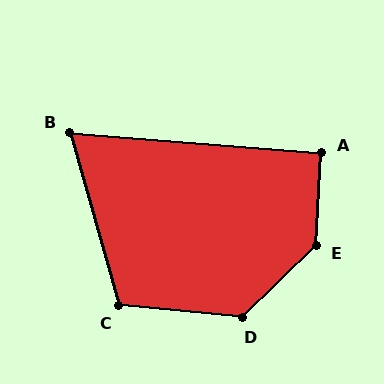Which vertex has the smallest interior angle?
B, at approximately 70 degrees.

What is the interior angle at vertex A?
Approximately 91 degrees (approximately right).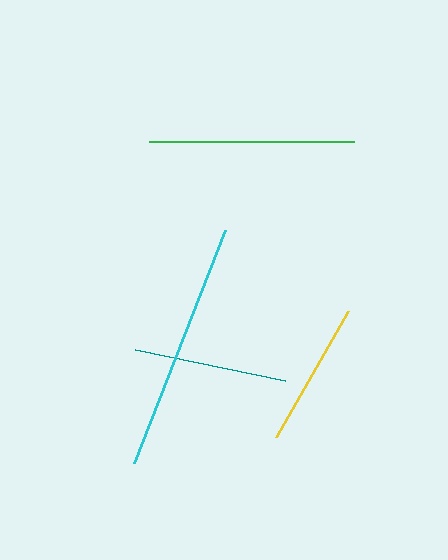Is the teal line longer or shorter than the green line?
The green line is longer than the teal line.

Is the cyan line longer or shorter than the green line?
The cyan line is longer than the green line.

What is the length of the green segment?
The green segment is approximately 206 pixels long.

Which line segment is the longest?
The cyan line is the longest at approximately 250 pixels.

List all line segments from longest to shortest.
From longest to shortest: cyan, green, teal, yellow.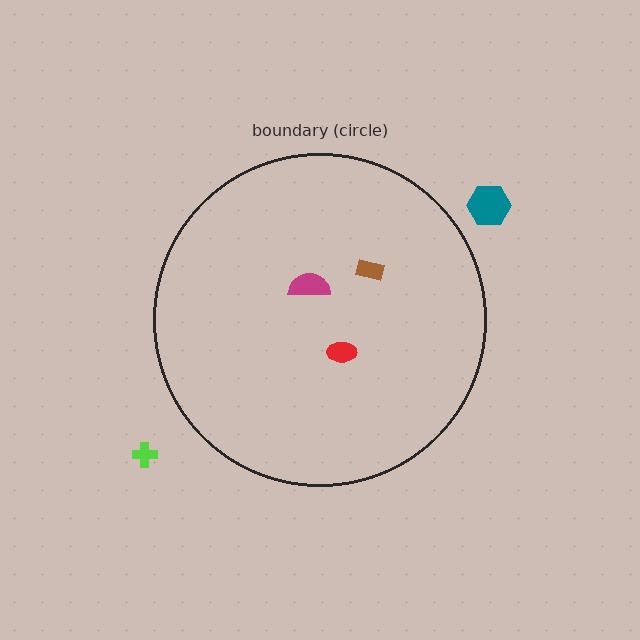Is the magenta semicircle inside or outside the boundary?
Inside.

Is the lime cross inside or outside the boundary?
Outside.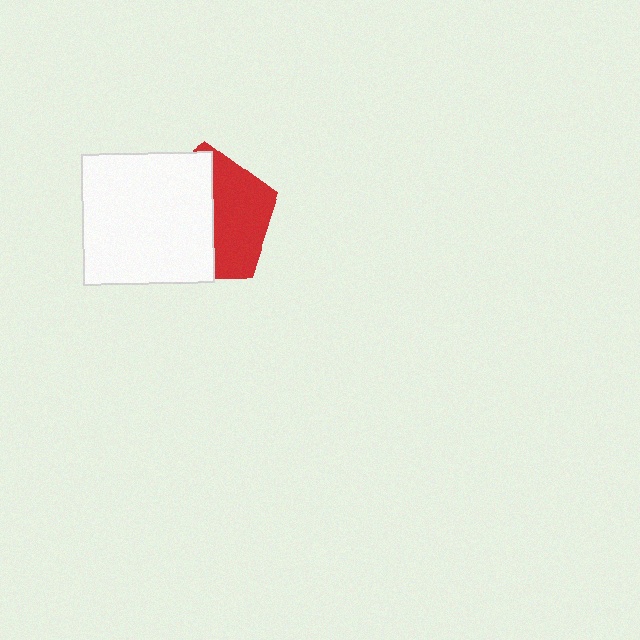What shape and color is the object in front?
The object in front is a white square.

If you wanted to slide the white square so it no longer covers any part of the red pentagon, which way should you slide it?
Slide it left — that is the most direct way to separate the two shapes.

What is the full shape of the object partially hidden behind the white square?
The partially hidden object is a red pentagon.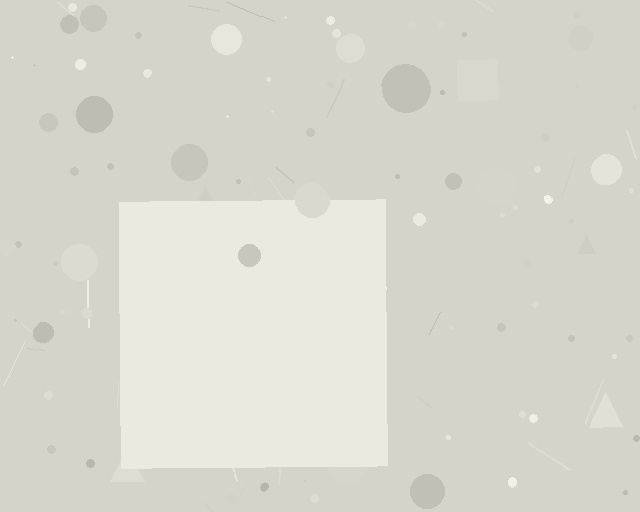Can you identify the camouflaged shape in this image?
The camouflaged shape is a square.